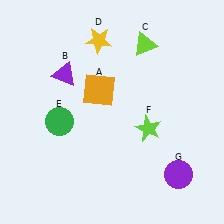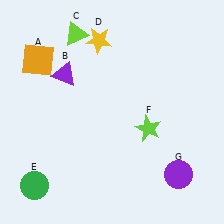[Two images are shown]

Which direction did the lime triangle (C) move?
The lime triangle (C) moved left.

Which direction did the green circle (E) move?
The green circle (E) moved down.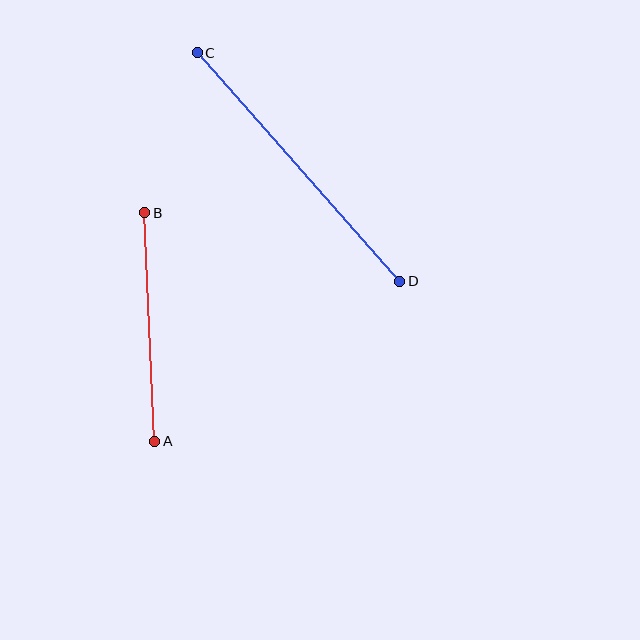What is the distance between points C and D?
The distance is approximately 305 pixels.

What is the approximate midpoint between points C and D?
The midpoint is at approximately (299, 167) pixels.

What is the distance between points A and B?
The distance is approximately 229 pixels.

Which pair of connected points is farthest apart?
Points C and D are farthest apart.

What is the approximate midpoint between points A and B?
The midpoint is at approximately (150, 327) pixels.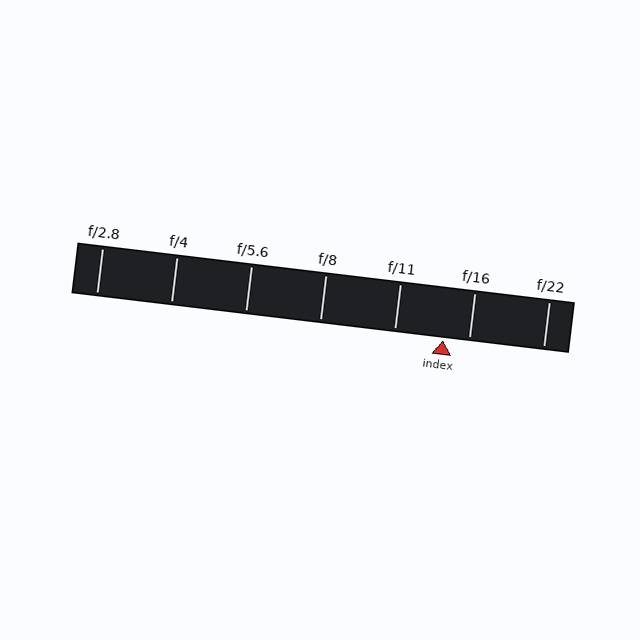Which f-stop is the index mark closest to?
The index mark is closest to f/16.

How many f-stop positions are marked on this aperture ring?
There are 7 f-stop positions marked.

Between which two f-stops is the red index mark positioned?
The index mark is between f/11 and f/16.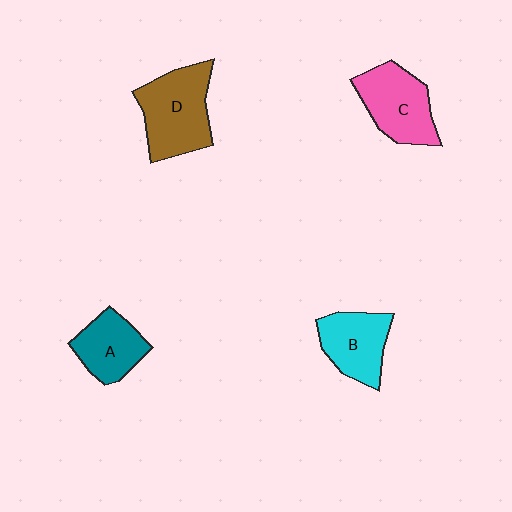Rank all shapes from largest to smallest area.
From largest to smallest: D (brown), C (pink), B (cyan), A (teal).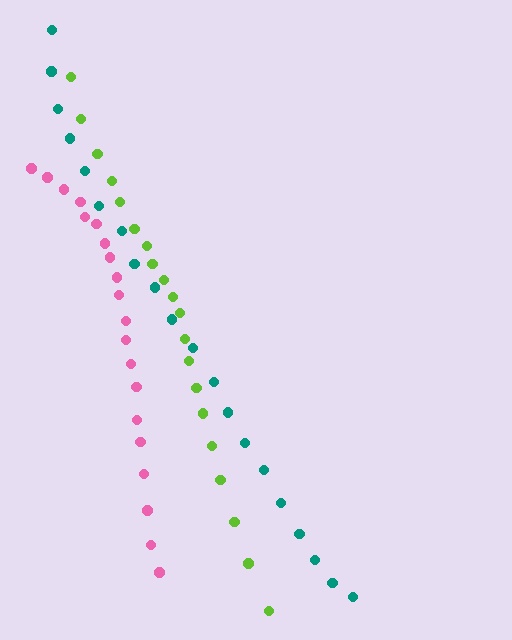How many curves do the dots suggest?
There are 3 distinct paths.